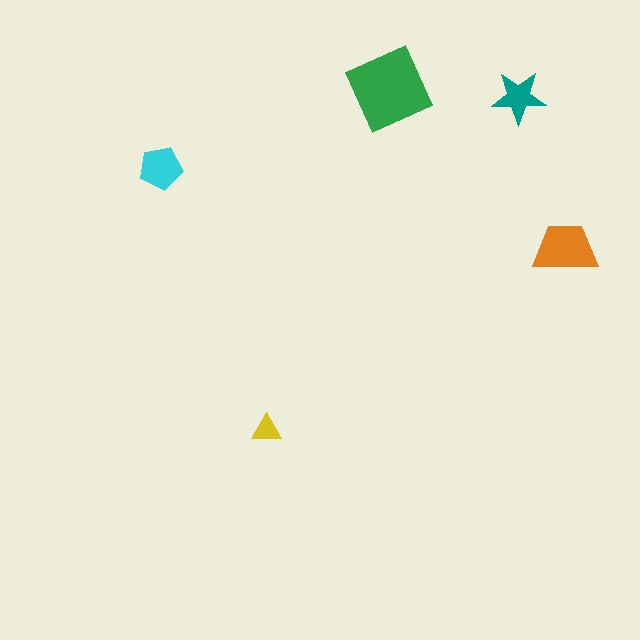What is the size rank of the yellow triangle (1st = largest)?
5th.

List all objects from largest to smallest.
The green diamond, the orange trapezoid, the cyan pentagon, the teal star, the yellow triangle.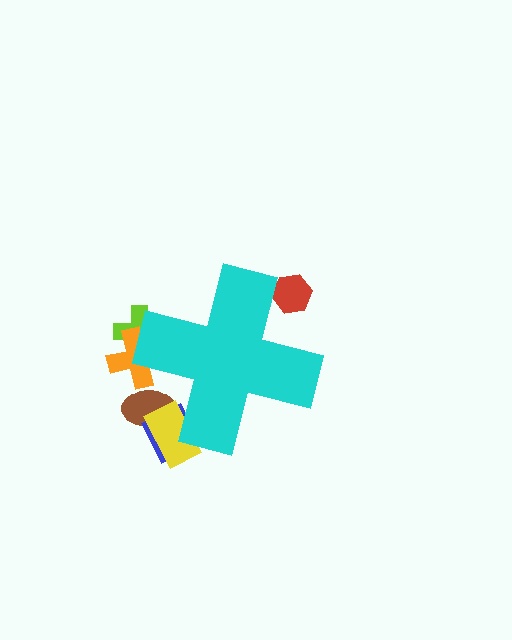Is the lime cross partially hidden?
Yes, the lime cross is partially hidden behind the cyan cross.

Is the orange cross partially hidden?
Yes, the orange cross is partially hidden behind the cyan cross.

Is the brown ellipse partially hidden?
Yes, the brown ellipse is partially hidden behind the cyan cross.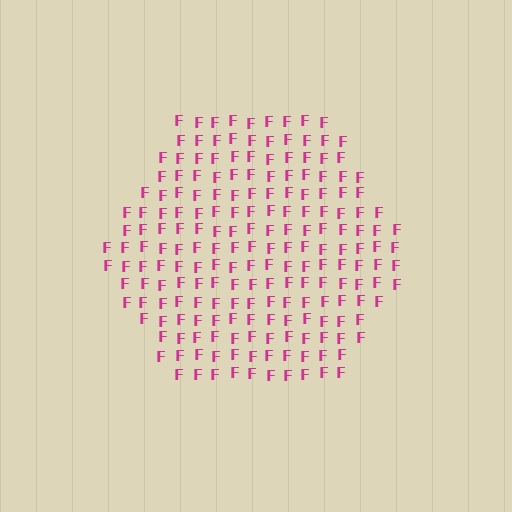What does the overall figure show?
The overall figure shows a hexagon.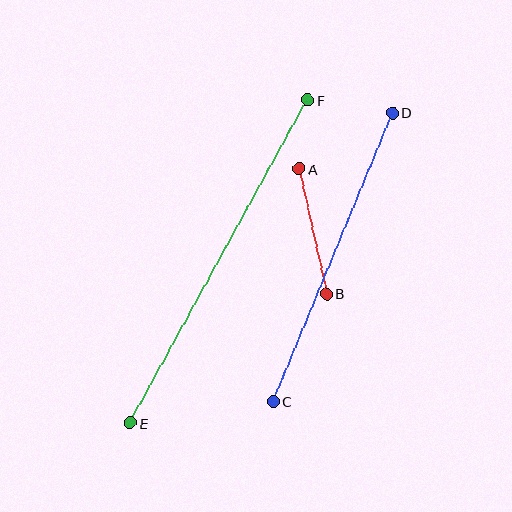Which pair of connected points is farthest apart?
Points E and F are farthest apart.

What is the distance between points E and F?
The distance is approximately 368 pixels.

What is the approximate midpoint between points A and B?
The midpoint is at approximately (313, 231) pixels.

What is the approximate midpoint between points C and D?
The midpoint is at approximately (333, 257) pixels.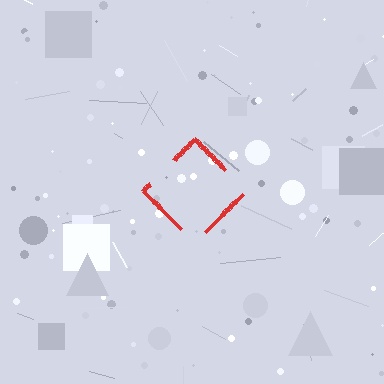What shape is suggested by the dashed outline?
The dashed outline suggests a diamond.